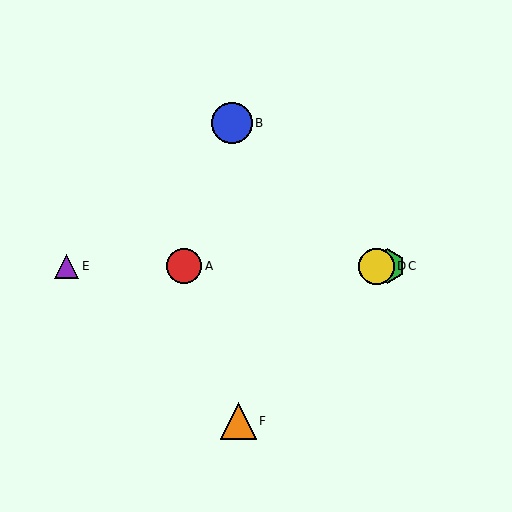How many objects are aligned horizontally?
4 objects (A, C, D, E) are aligned horizontally.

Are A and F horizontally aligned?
No, A is at y≈266 and F is at y≈421.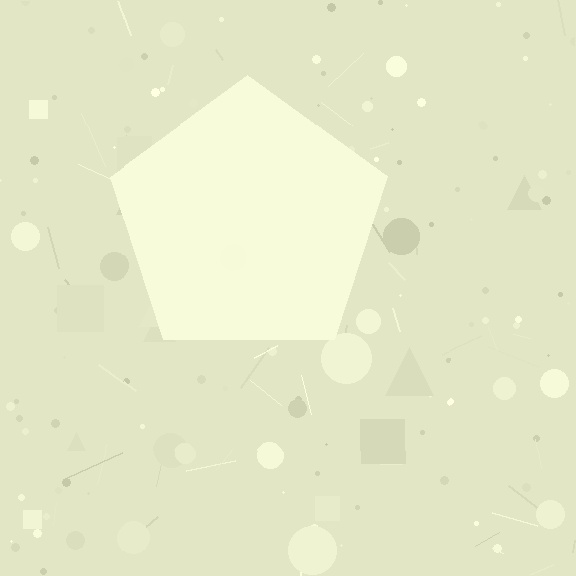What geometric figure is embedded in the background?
A pentagon is embedded in the background.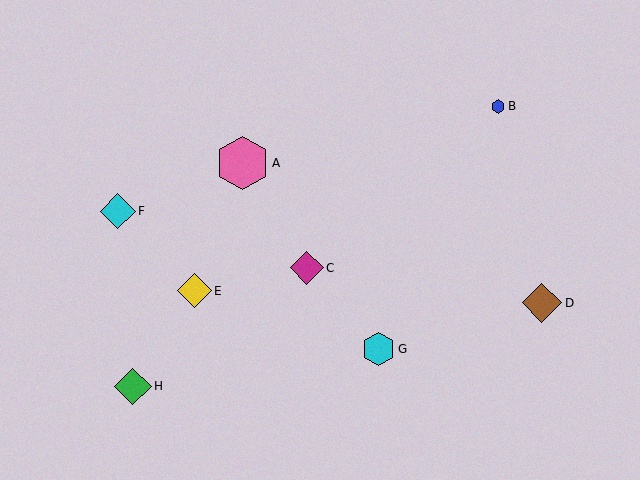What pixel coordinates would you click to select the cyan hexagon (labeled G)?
Click at (378, 349) to select the cyan hexagon G.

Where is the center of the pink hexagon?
The center of the pink hexagon is at (243, 163).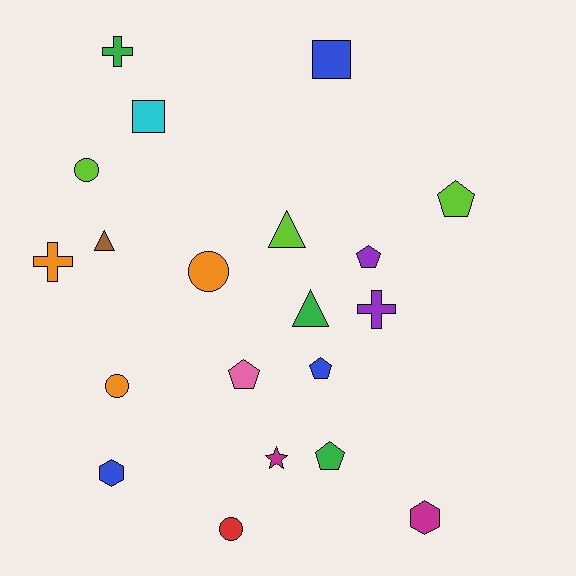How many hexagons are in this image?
There are 2 hexagons.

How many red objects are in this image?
There is 1 red object.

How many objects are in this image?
There are 20 objects.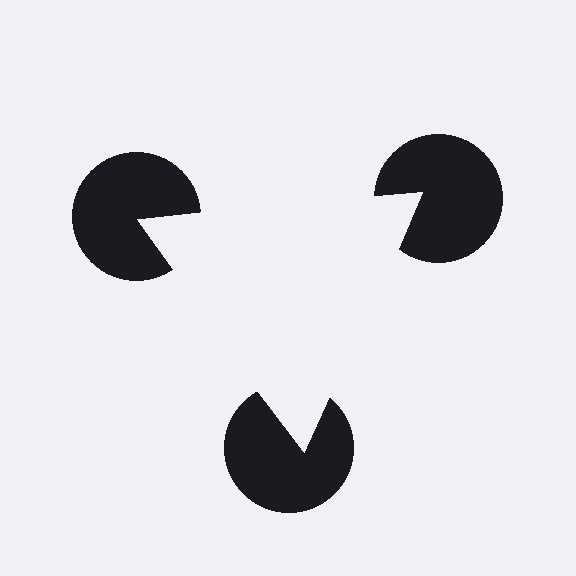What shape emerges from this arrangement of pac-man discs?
An illusory triangle — its edges are inferred from the aligned wedge cuts in the pac-man discs, not physically drawn.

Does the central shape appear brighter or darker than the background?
It typically appears slightly brighter than the background, even though no actual brightness change is drawn.